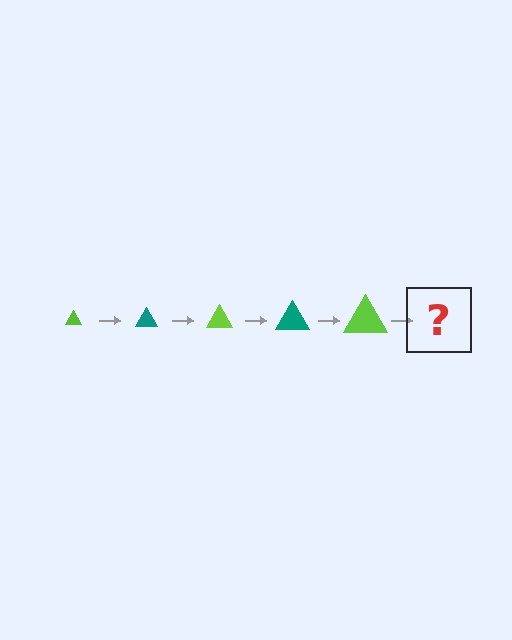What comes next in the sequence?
The next element should be a teal triangle, larger than the previous one.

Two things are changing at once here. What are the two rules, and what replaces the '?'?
The two rules are that the triangle grows larger each step and the color cycles through lime and teal. The '?' should be a teal triangle, larger than the previous one.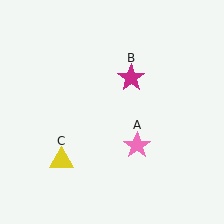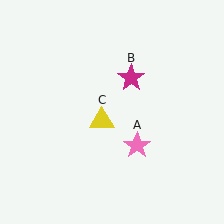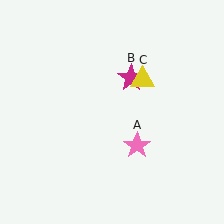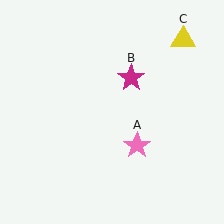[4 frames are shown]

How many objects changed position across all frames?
1 object changed position: yellow triangle (object C).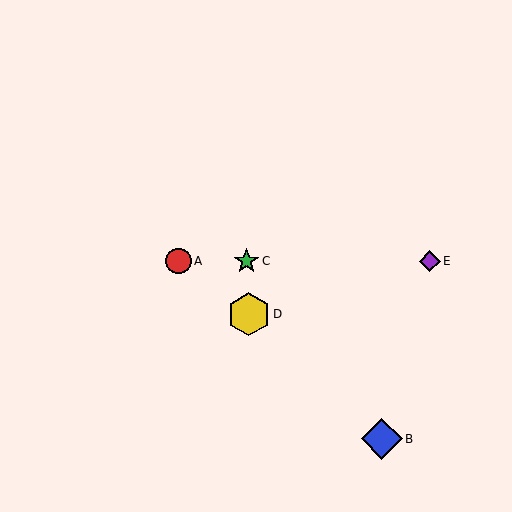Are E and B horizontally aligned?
No, E is at y≈261 and B is at y≈439.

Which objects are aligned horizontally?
Objects A, C, E are aligned horizontally.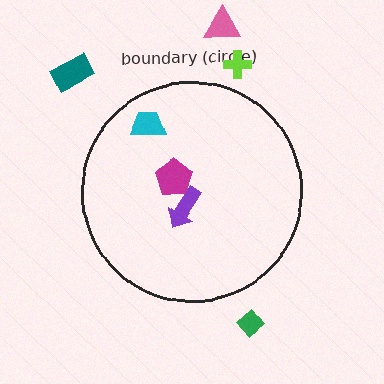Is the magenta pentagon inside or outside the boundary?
Inside.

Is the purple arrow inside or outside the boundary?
Inside.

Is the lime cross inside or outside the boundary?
Outside.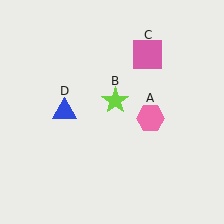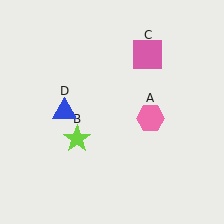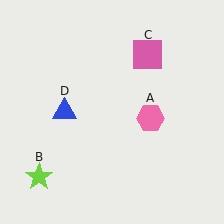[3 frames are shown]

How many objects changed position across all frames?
1 object changed position: lime star (object B).